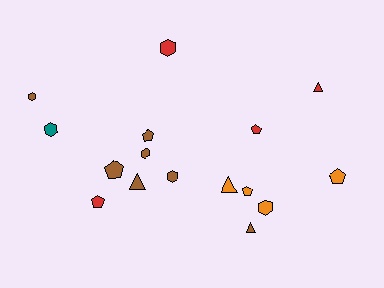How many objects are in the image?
There are 16 objects.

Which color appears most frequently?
Brown, with 7 objects.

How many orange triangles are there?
There is 1 orange triangle.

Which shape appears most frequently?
Hexagon, with 6 objects.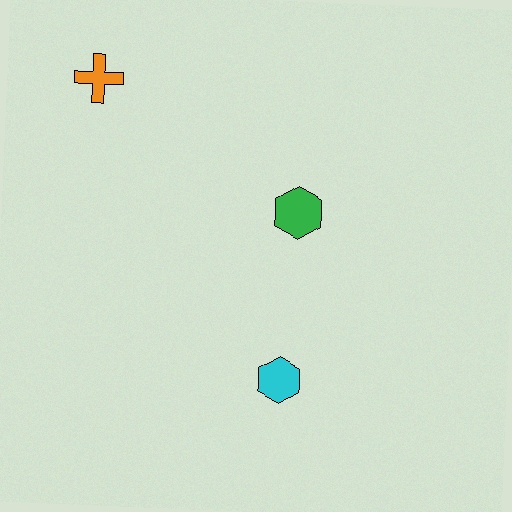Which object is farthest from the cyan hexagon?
The orange cross is farthest from the cyan hexagon.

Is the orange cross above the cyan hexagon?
Yes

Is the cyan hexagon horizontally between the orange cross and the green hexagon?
Yes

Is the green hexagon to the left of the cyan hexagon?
No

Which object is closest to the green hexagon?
The cyan hexagon is closest to the green hexagon.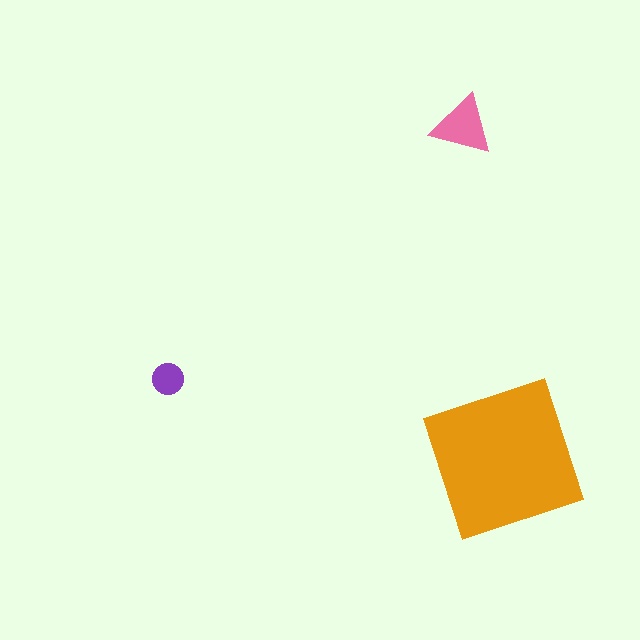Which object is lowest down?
The orange square is bottommost.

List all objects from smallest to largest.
The purple circle, the pink triangle, the orange square.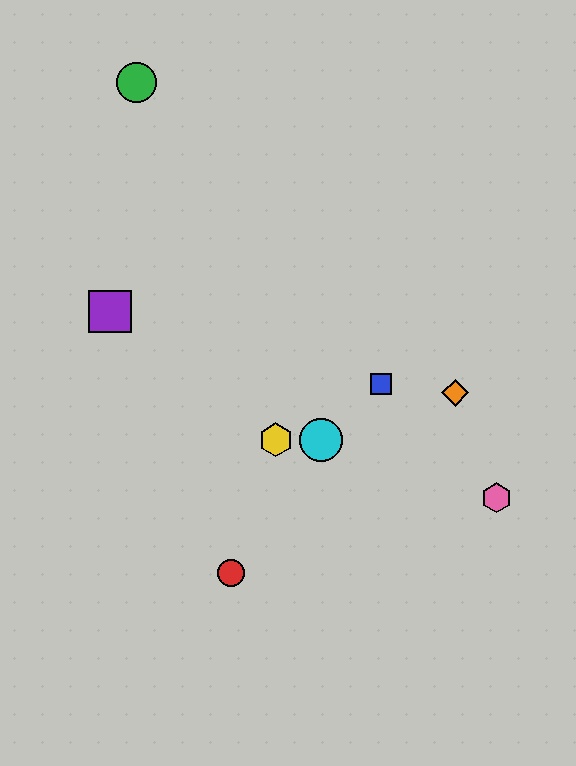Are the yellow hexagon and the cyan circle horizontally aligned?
Yes, both are at y≈440.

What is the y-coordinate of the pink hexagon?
The pink hexagon is at y≈498.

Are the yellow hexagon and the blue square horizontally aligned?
No, the yellow hexagon is at y≈440 and the blue square is at y≈384.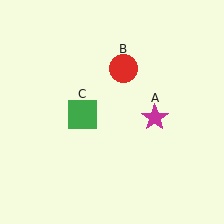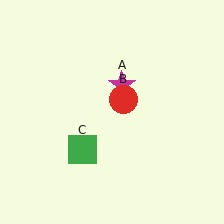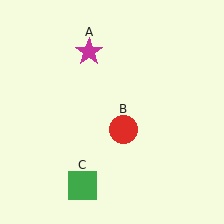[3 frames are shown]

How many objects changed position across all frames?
3 objects changed position: magenta star (object A), red circle (object B), green square (object C).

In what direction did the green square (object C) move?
The green square (object C) moved down.